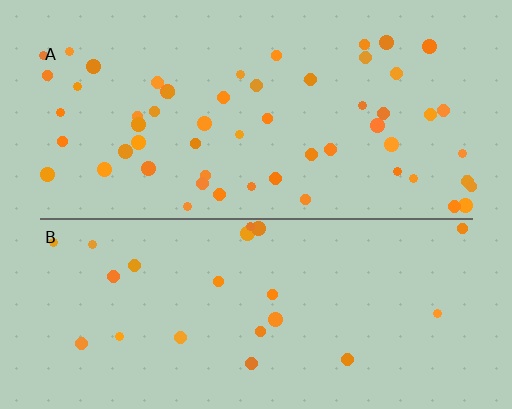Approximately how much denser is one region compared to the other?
Approximately 2.5× — region A over region B.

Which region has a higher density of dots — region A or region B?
A (the top).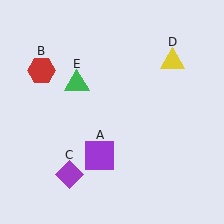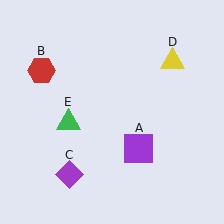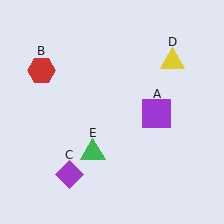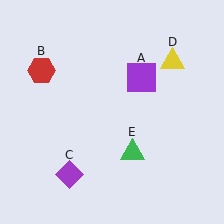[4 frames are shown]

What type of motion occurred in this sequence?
The purple square (object A), green triangle (object E) rotated counterclockwise around the center of the scene.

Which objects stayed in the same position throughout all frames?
Red hexagon (object B) and purple diamond (object C) and yellow triangle (object D) remained stationary.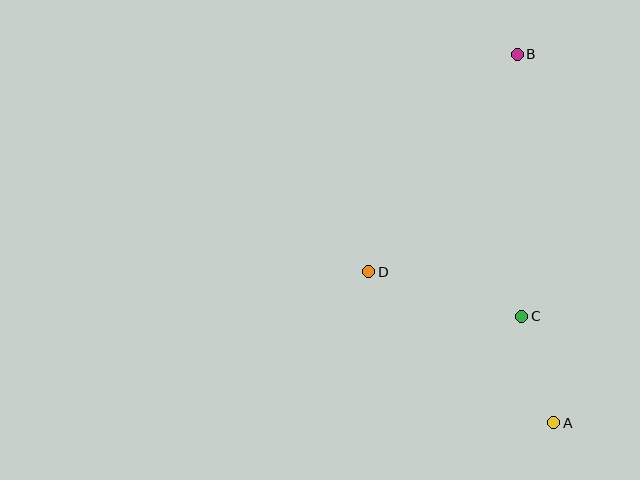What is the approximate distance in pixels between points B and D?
The distance between B and D is approximately 264 pixels.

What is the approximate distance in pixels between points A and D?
The distance between A and D is approximately 239 pixels.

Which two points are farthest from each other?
Points A and B are farthest from each other.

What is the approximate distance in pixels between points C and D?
The distance between C and D is approximately 159 pixels.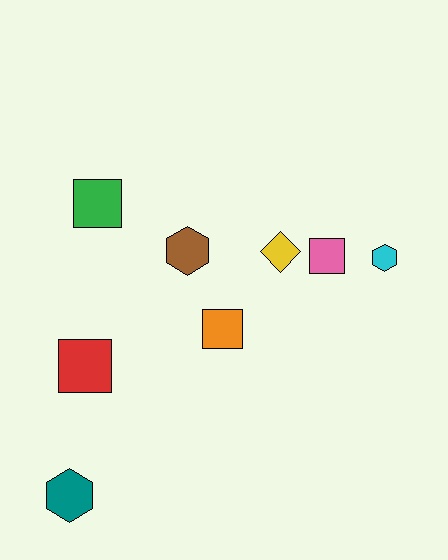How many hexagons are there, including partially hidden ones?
There are 3 hexagons.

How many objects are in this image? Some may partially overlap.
There are 8 objects.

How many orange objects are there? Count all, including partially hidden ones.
There is 1 orange object.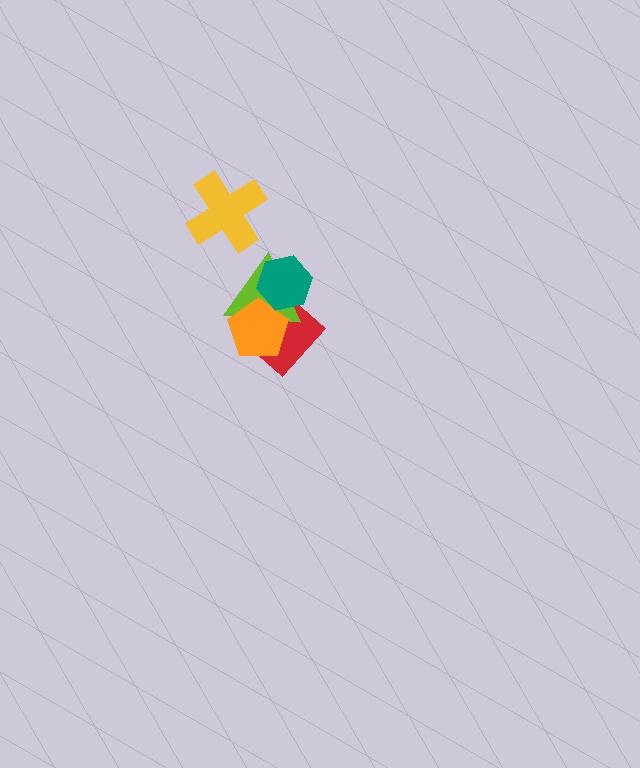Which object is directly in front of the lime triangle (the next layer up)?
The orange pentagon is directly in front of the lime triangle.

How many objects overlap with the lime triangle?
3 objects overlap with the lime triangle.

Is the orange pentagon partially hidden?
Yes, it is partially covered by another shape.